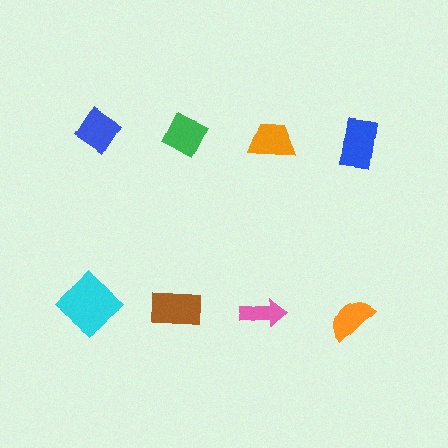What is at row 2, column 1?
A cyan diamond.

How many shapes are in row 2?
4 shapes.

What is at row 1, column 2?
A green diamond.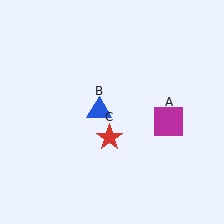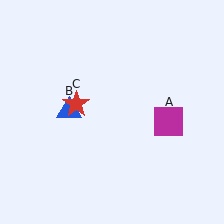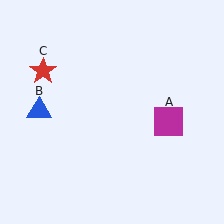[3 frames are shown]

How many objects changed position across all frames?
2 objects changed position: blue triangle (object B), red star (object C).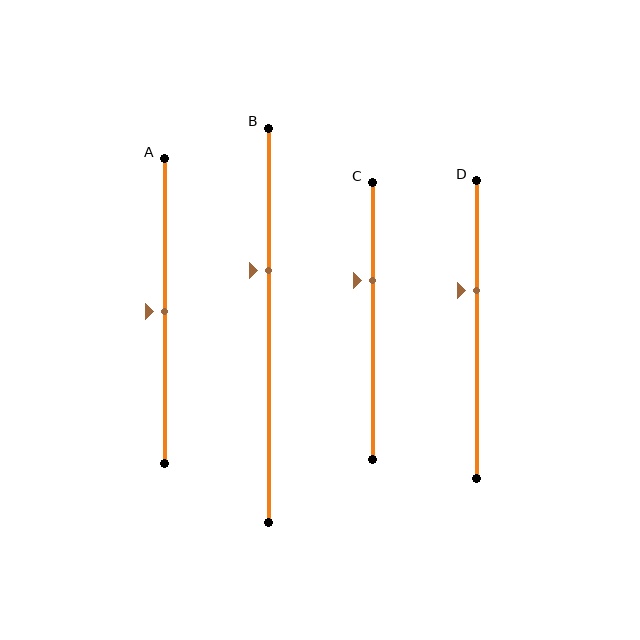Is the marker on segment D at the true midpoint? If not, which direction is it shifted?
No, the marker on segment D is shifted upward by about 13% of the segment length.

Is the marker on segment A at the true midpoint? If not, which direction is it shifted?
Yes, the marker on segment A is at the true midpoint.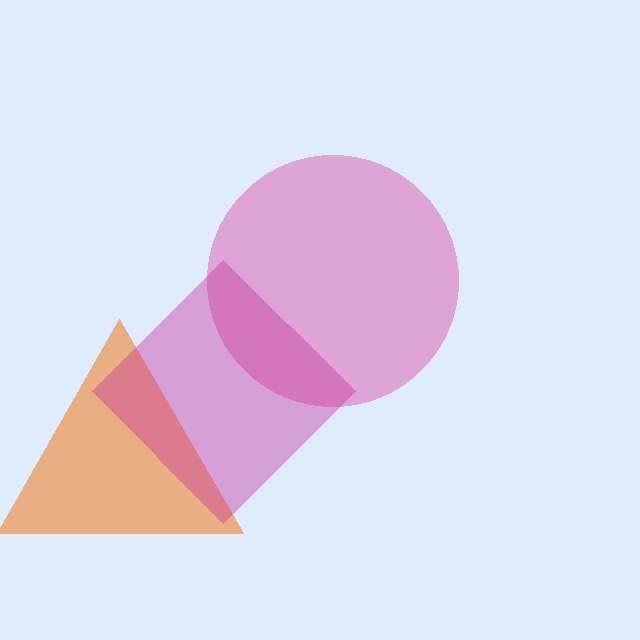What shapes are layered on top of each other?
The layered shapes are: a pink circle, an orange triangle, a magenta diamond.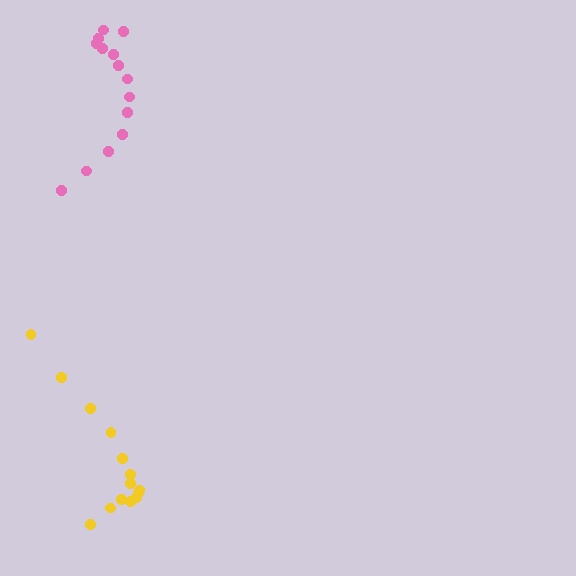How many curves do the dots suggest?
There are 2 distinct paths.